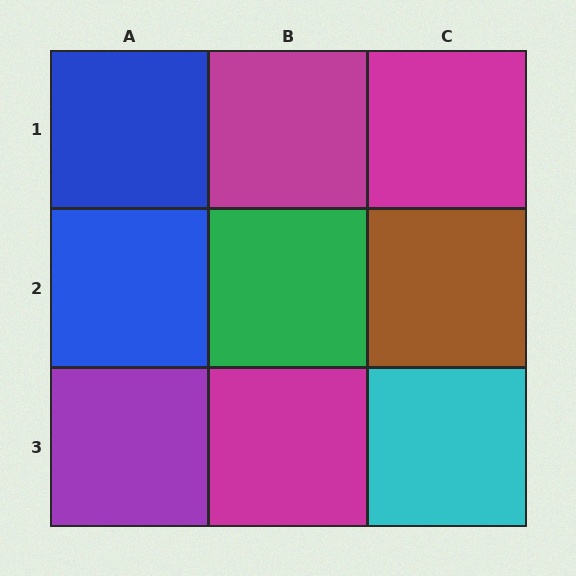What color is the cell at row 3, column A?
Purple.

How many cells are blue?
2 cells are blue.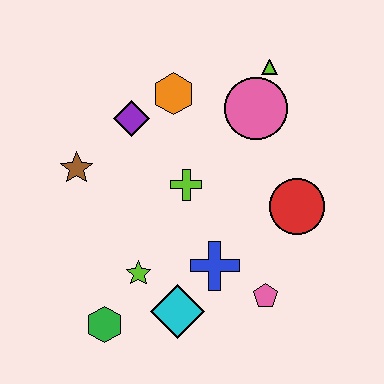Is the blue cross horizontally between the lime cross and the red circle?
Yes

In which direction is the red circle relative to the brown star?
The red circle is to the right of the brown star.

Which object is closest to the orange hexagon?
The purple diamond is closest to the orange hexagon.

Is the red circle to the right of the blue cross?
Yes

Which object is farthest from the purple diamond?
The pink pentagon is farthest from the purple diamond.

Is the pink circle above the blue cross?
Yes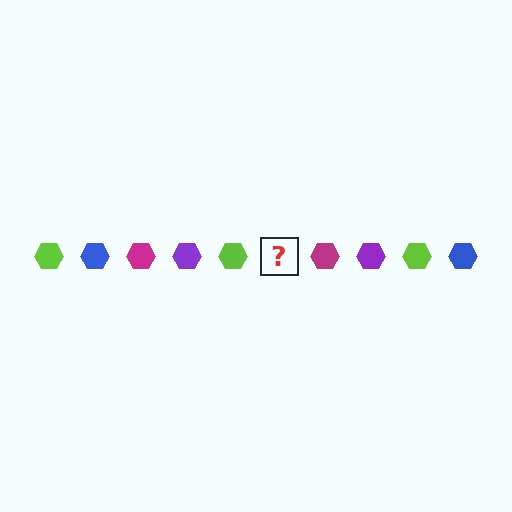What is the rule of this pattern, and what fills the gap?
The rule is that the pattern cycles through lime, blue, magenta, purple hexagons. The gap should be filled with a blue hexagon.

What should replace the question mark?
The question mark should be replaced with a blue hexagon.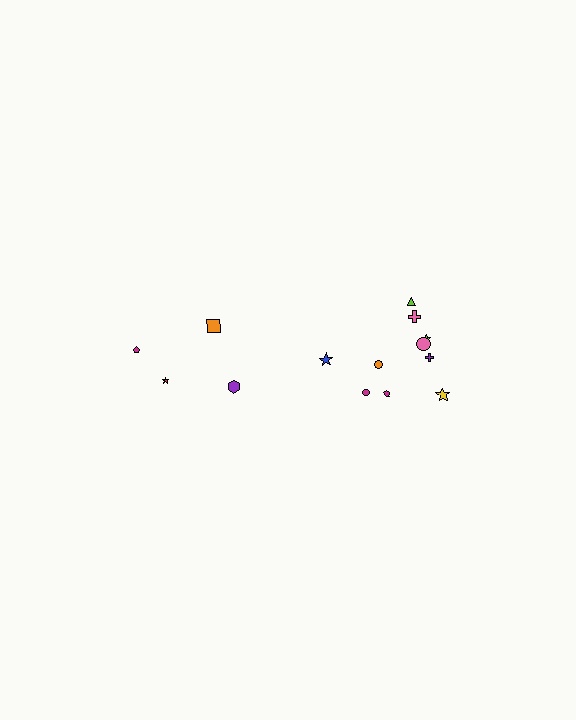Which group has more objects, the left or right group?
The right group.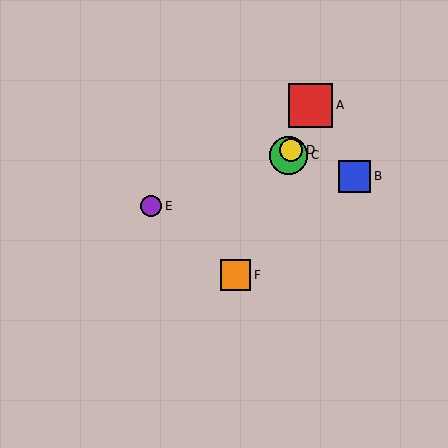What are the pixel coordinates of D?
Object D is at (291, 150).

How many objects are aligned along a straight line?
4 objects (A, C, D, F) are aligned along a straight line.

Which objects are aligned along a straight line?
Objects A, C, D, F are aligned along a straight line.